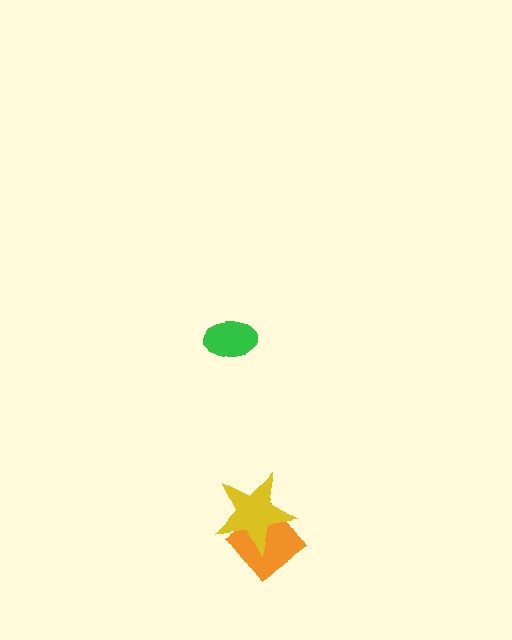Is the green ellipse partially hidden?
No, no other shape covers it.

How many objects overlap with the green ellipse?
0 objects overlap with the green ellipse.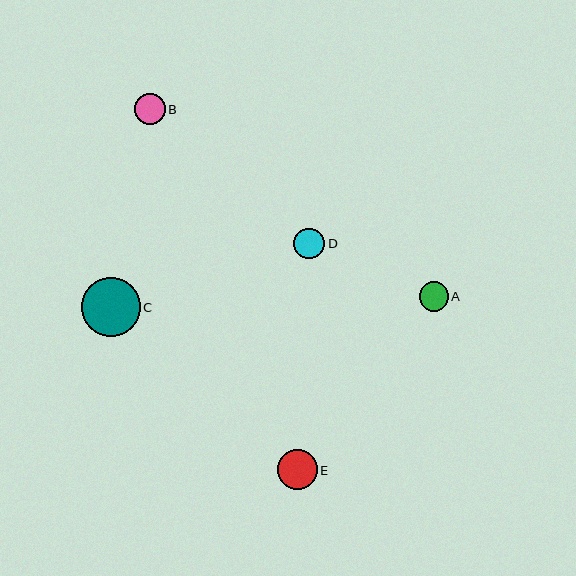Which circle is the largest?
Circle C is the largest with a size of approximately 58 pixels.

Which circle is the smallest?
Circle A is the smallest with a size of approximately 29 pixels.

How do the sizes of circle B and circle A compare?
Circle B and circle A are approximately the same size.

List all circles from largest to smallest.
From largest to smallest: C, E, D, B, A.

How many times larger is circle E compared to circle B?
Circle E is approximately 1.3 times the size of circle B.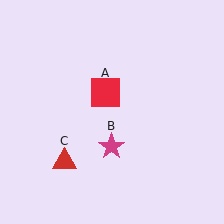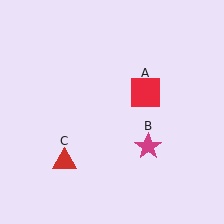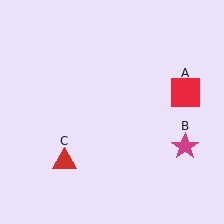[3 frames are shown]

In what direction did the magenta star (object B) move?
The magenta star (object B) moved right.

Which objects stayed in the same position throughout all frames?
Red triangle (object C) remained stationary.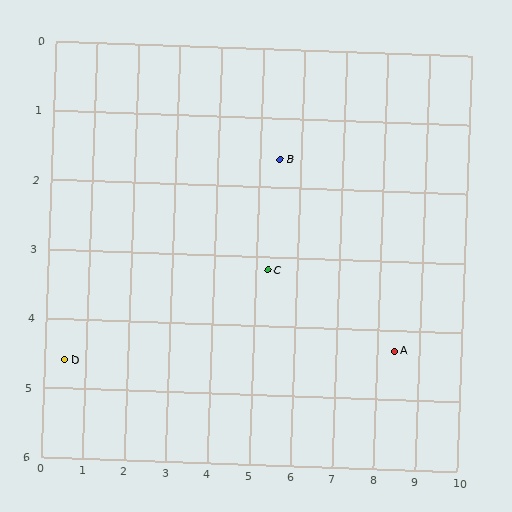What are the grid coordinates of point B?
Point B is at approximately (5.5, 1.6).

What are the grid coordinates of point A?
Point A is at approximately (8.4, 4.3).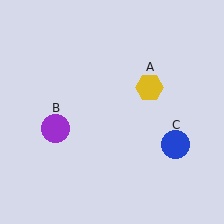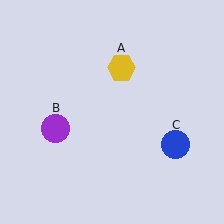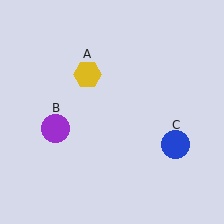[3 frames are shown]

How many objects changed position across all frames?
1 object changed position: yellow hexagon (object A).